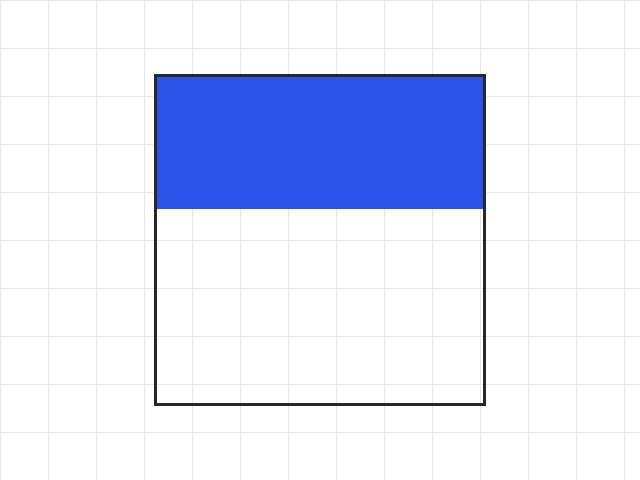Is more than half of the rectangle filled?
No.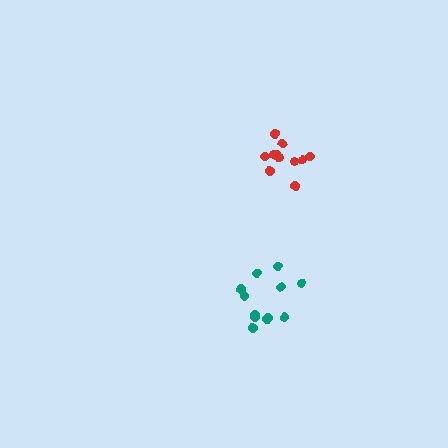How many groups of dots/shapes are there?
There are 2 groups.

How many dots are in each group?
Group 1: 12 dots, Group 2: 11 dots (23 total).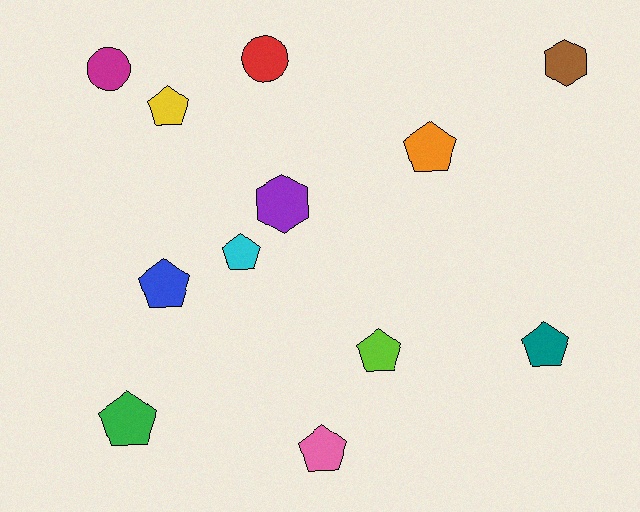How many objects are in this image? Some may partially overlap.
There are 12 objects.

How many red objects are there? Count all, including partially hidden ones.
There is 1 red object.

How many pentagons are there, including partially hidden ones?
There are 8 pentagons.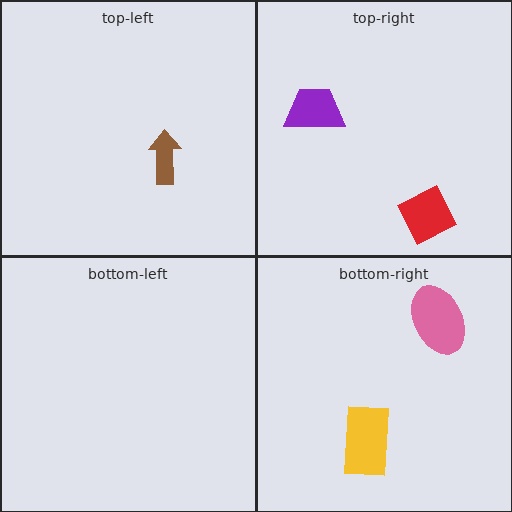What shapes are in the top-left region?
The brown arrow.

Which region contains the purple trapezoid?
The top-right region.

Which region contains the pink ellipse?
The bottom-right region.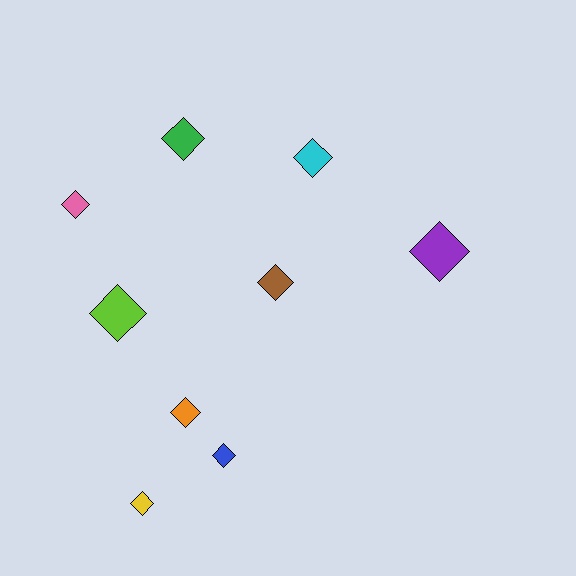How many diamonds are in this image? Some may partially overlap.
There are 9 diamonds.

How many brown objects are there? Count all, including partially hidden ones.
There is 1 brown object.